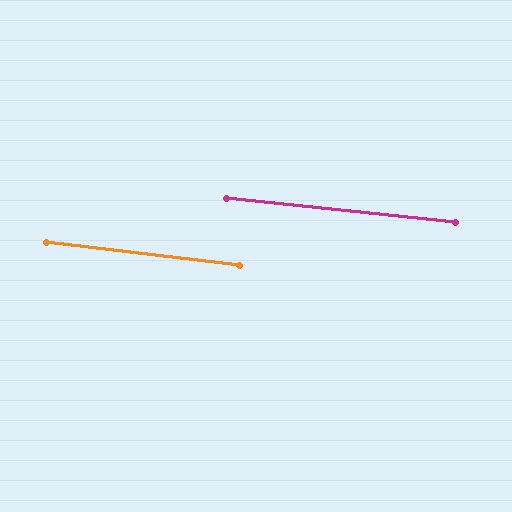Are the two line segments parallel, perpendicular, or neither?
Parallel — their directions differ by only 0.8°.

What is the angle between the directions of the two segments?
Approximately 1 degree.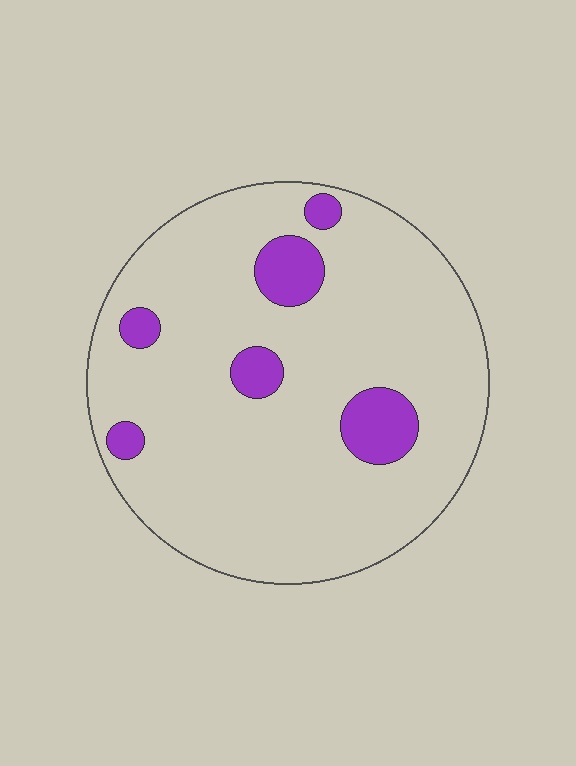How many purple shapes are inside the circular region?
6.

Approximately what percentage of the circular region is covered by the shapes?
Approximately 10%.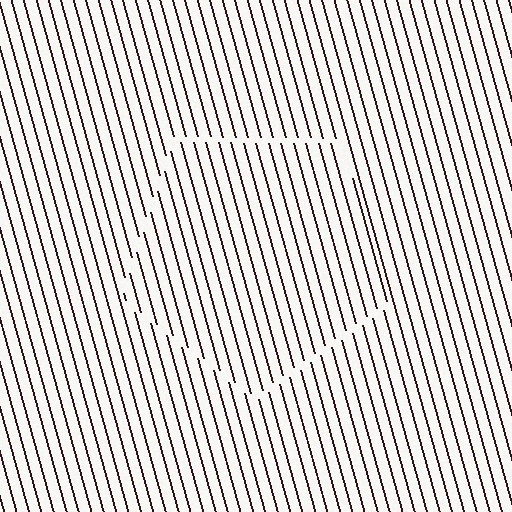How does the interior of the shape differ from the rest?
The interior of the shape contains the same grating, shifted by half a period — the contour is defined by the phase discontinuity where line-ends from the inner and outer gratings abut.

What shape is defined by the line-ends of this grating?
An illusory pentagon. The interior of the shape contains the same grating, shifted by half a period — the contour is defined by the phase discontinuity where line-ends from the inner and outer gratings abut.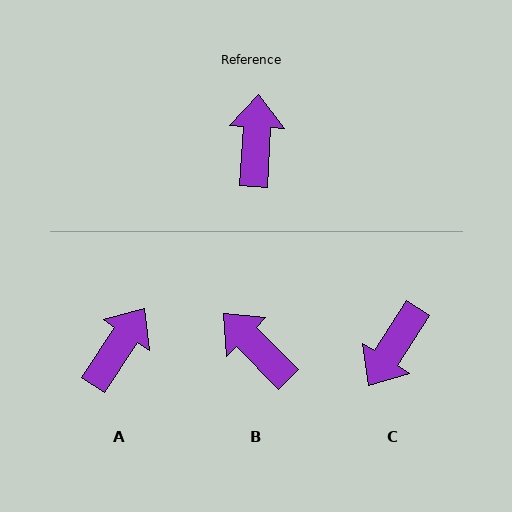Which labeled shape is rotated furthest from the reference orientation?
C, about 151 degrees away.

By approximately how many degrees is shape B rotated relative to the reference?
Approximately 48 degrees counter-clockwise.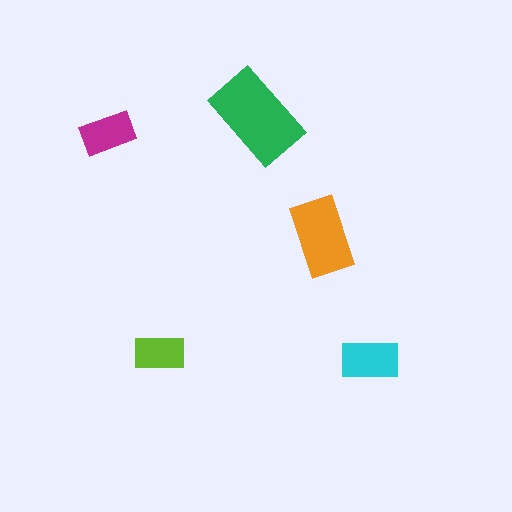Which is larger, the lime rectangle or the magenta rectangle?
The magenta one.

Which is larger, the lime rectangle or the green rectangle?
The green one.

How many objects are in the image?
There are 5 objects in the image.